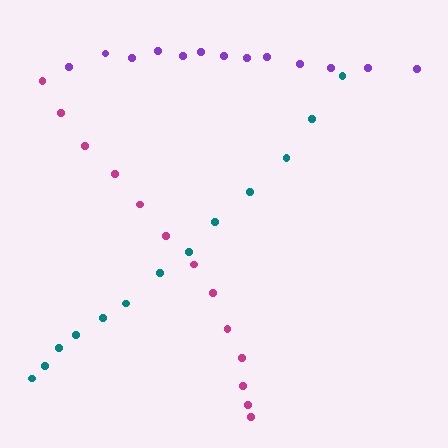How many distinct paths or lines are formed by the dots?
There are 3 distinct paths.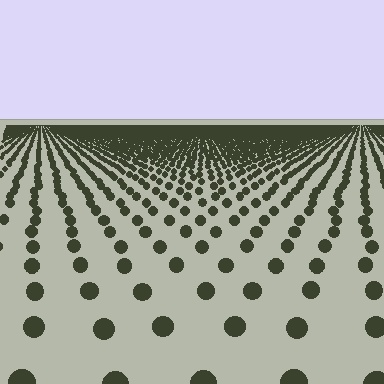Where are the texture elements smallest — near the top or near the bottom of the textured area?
Near the top.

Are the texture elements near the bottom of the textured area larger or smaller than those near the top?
Larger. Near the bottom, elements are closer to the viewer and appear at a bigger on-screen size.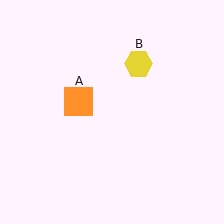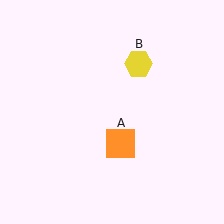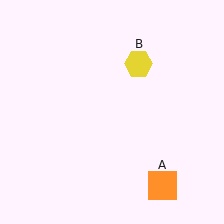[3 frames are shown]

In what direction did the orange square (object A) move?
The orange square (object A) moved down and to the right.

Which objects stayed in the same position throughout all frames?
Yellow hexagon (object B) remained stationary.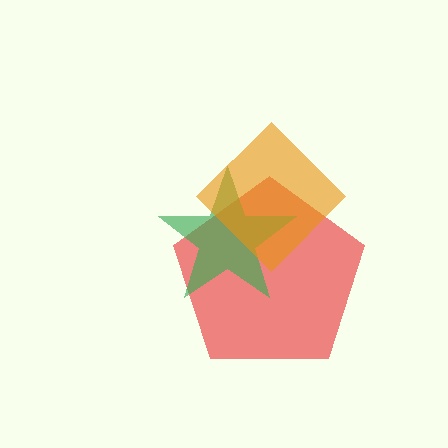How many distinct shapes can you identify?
There are 3 distinct shapes: a red pentagon, a green star, an orange diamond.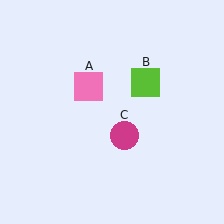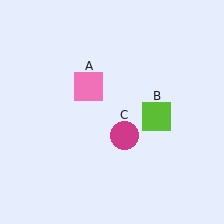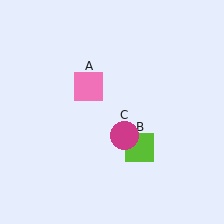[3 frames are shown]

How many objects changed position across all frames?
1 object changed position: lime square (object B).